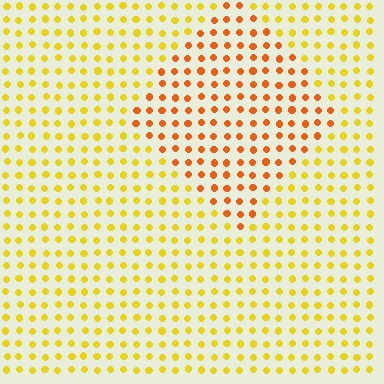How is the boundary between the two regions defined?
The boundary is defined purely by a slight shift in hue (about 34 degrees). Spacing, size, and orientation are identical on both sides.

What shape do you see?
I see a diamond.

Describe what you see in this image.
The image is filled with small yellow elements in a uniform arrangement. A diamond-shaped region is visible where the elements are tinted to a slightly different hue, forming a subtle color boundary.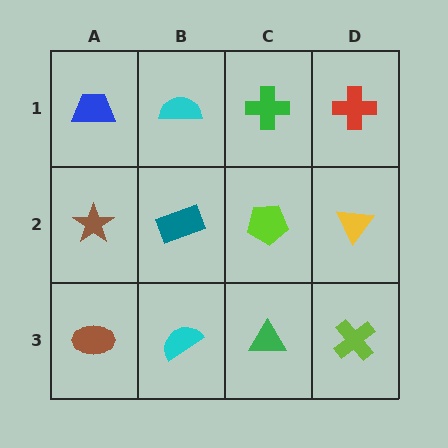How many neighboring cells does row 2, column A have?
3.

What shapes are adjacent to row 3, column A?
A brown star (row 2, column A), a cyan semicircle (row 3, column B).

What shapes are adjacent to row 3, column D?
A yellow triangle (row 2, column D), a green triangle (row 3, column C).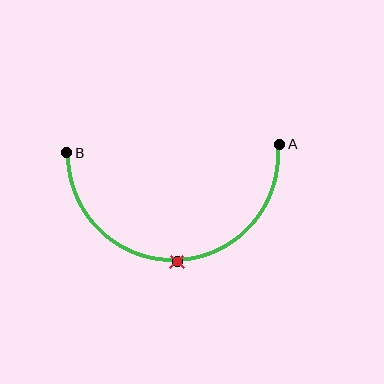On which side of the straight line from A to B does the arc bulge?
The arc bulges below the straight line connecting A and B.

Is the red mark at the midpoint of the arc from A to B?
Yes. The red mark lies on the arc at equal arc-length from both A and B — it is the arc midpoint.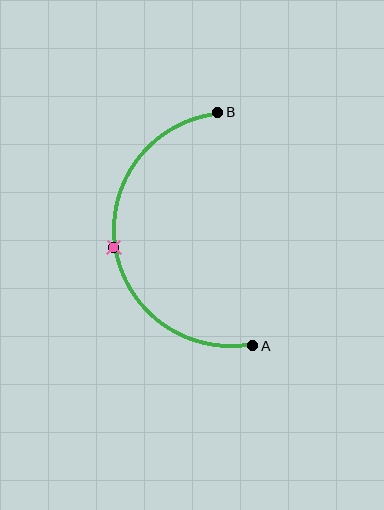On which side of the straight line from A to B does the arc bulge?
The arc bulges to the left of the straight line connecting A and B.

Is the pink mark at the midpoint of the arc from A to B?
Yes. The pink mark lies on the arc at equal arc-length from both A and B — it is the arc midpoint.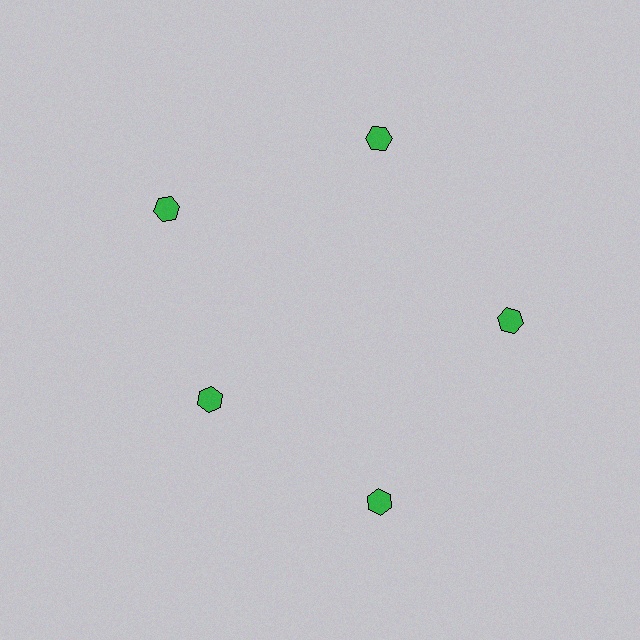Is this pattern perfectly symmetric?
No. The 5 green hexagons are arranged in a ring, but one element near the 8 o'clock position is pulled inward toward the center, breaking the 5-fold rotational symmetry.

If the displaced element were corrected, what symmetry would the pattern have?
It would have 5-fold rotational symmetry — the pattern would map onto itself every 72 degrees.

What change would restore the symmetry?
The symmetry would be restored by moving it outward, back onto the ring so that all 5 hexagons sit at equal angles and equal distance from the center.